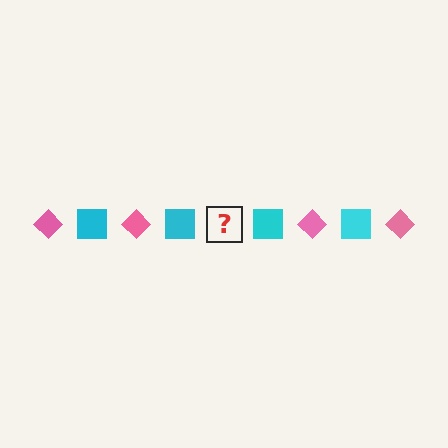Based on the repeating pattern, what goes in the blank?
The blank should be a pink diamond.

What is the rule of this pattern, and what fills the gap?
The rule is that the pattern alternates between pink diamond and cyan square. The gap should be filled with a pink diamond.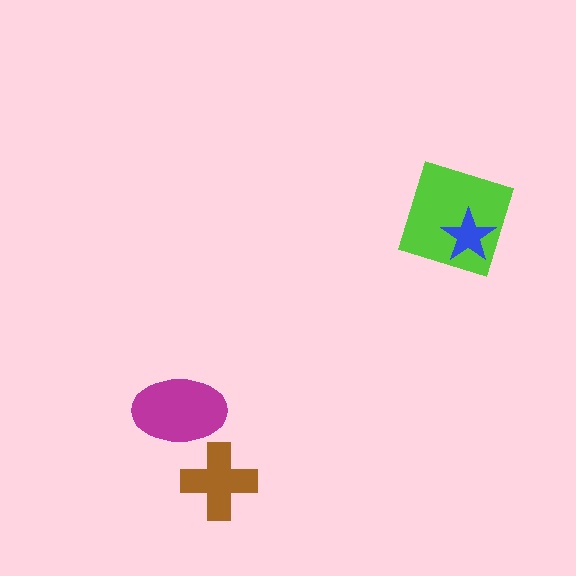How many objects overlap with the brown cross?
0 objects overlap with the brown cross.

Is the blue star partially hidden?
No, no other shape covers it.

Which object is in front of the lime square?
The blue star is in front of the lime square.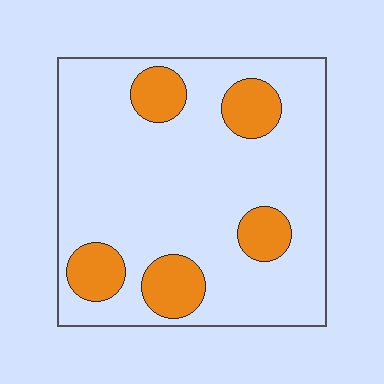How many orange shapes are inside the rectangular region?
5.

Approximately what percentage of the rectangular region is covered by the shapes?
Approximately 20%.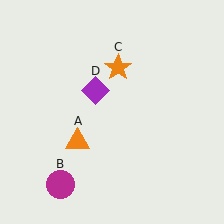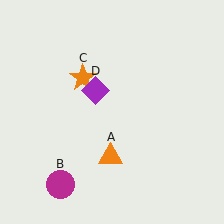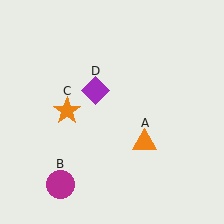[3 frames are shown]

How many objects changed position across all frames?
2 objects changed position: orange triangle (object A), orange star (object C).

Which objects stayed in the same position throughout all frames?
Magenta circle (object B) and purple diamond (object D) remained stationary.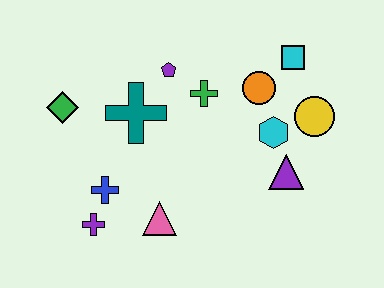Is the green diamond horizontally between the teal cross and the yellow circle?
No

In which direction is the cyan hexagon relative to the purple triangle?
The cyan hexagon is above the purple triangle.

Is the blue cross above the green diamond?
No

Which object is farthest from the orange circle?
The purple cross is farthest from the orange circle.